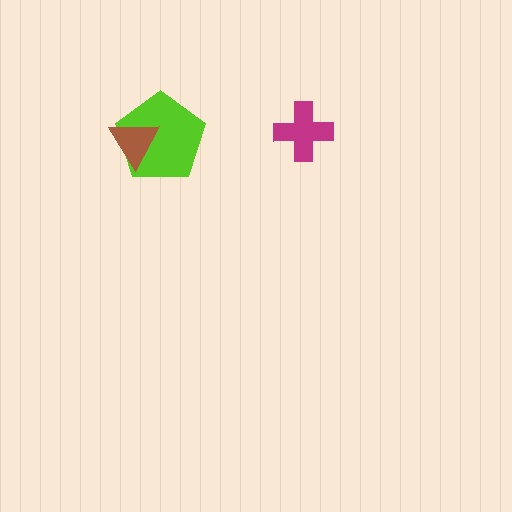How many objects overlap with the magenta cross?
0 objects overlap with the magenta cross.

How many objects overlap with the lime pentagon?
1 object overlaps with the lime pentagon.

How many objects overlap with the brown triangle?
1 object overlaps with the brown triangle.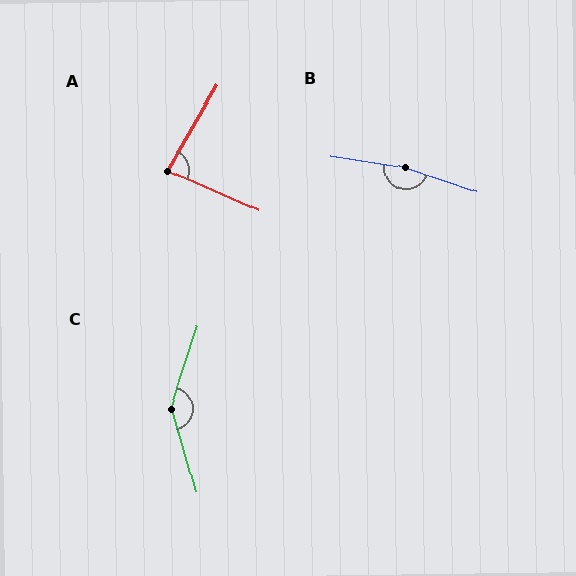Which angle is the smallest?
A, at approximately 83 degrees.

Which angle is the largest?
B, at approximately 169 degrees.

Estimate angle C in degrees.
Approximately 146 degrees.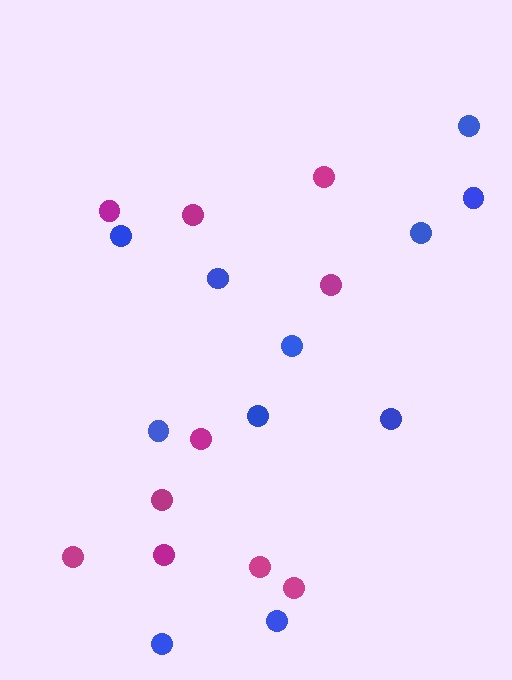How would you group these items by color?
There are 2 groups: one group of magenta circles (10) and one group of blue circles (11).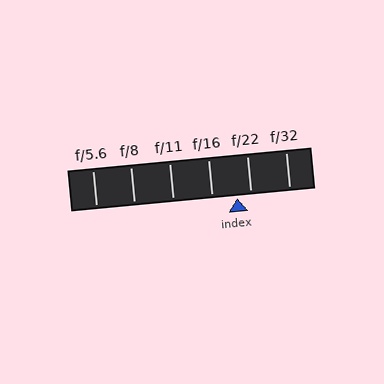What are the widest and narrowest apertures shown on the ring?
The widest aperture shown is f/5.6 and the narrowest is f/32.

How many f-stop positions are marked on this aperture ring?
There are 6 f-stop positions marked.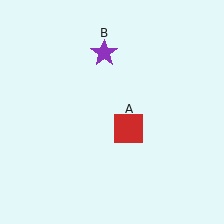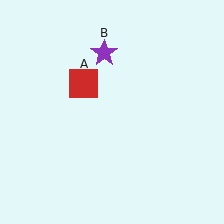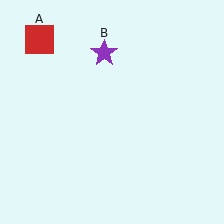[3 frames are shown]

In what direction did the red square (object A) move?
The red square (object A) moved up and to the left.